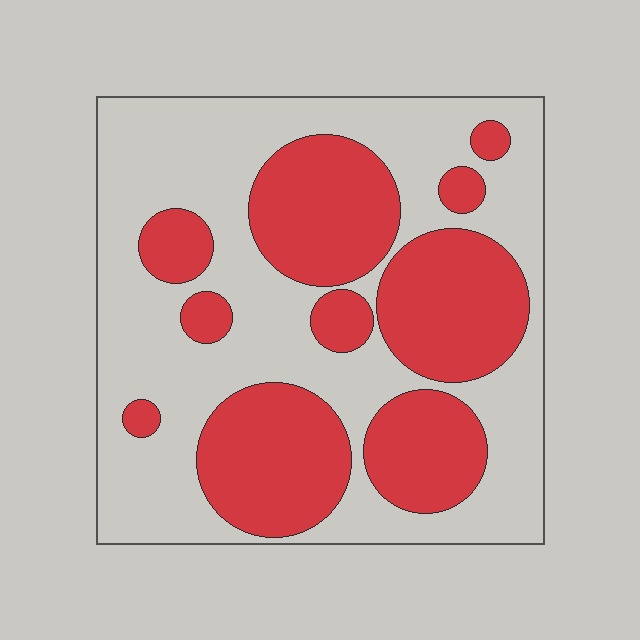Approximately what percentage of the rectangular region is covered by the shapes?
Approximately 40%.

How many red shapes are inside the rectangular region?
10.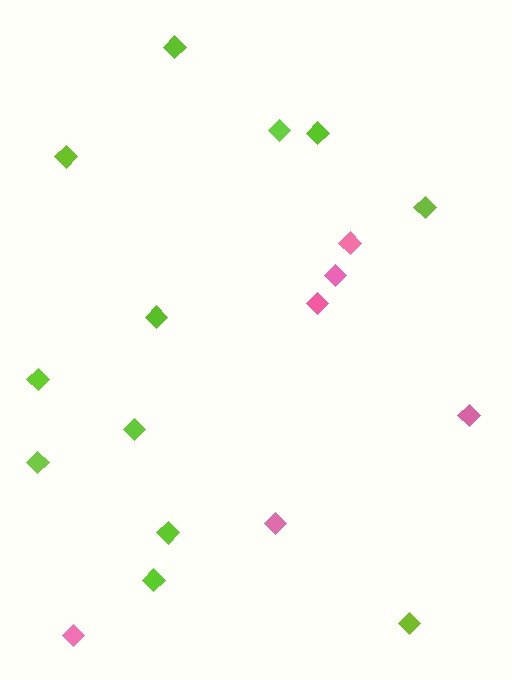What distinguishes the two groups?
There are 2 groups: one group of pink diamonds (6) and one group of lime diamonds (12).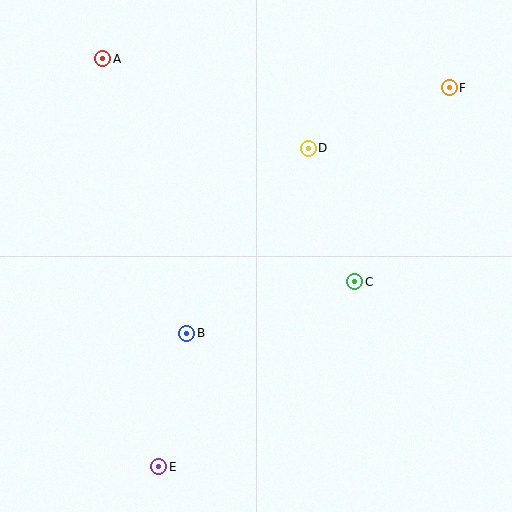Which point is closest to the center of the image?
Point C at (355, 282) is closest to the center.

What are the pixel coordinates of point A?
Point A is at (103, 59).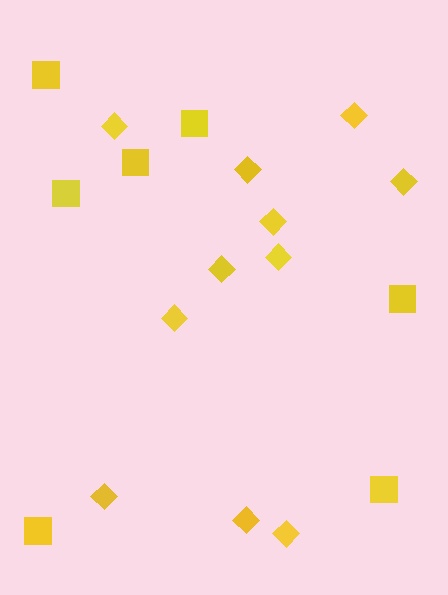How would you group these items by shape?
There are 2 groups: one group of diamonds (11) and one group of squares (7).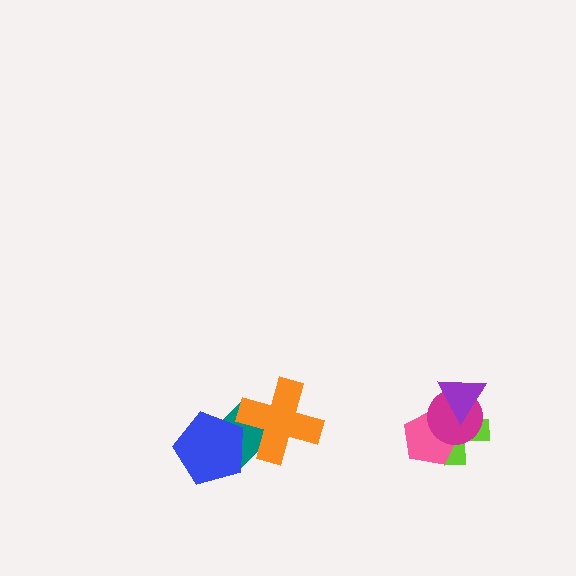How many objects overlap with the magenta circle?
3 objects overlap with the magenta circle.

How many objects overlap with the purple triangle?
2 objects overlap with the purple triangle.